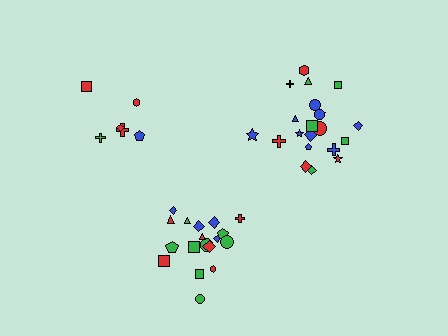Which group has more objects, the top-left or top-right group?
The top-right group.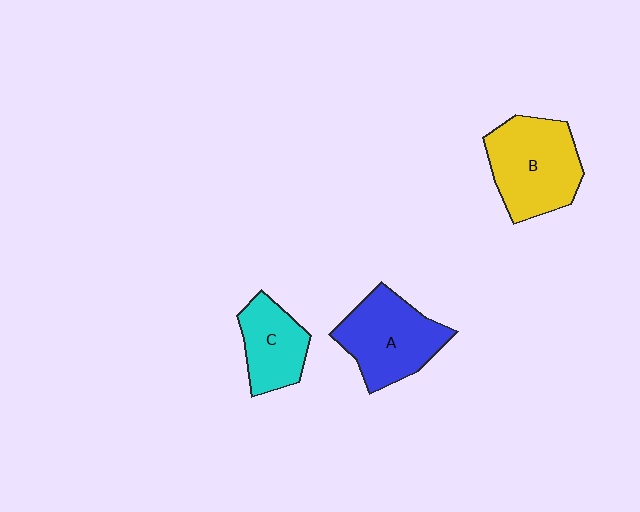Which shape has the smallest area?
Shape C (cyan).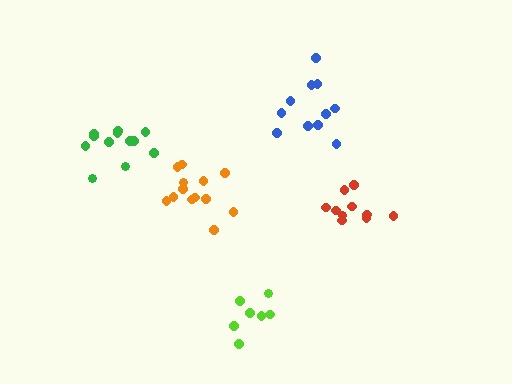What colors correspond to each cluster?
The clusters are colored: orange, green, red, blue, lime.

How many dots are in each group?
Group 1: 13 dots, Group 2: 12 dots, Group 3: 10 dots, Group 4: 11 dots, Group 5: 7 dots (53 total).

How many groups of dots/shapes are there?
There are 5 groups.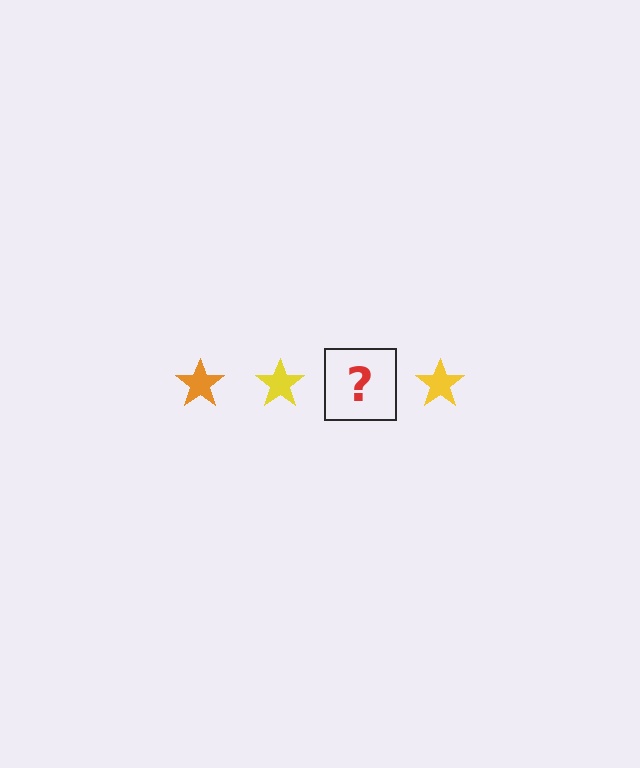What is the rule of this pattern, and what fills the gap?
The rule is that the pattern cycles through orange, yellow stars. The gap should be filled with an orange star.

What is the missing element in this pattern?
The missing element is an orange star.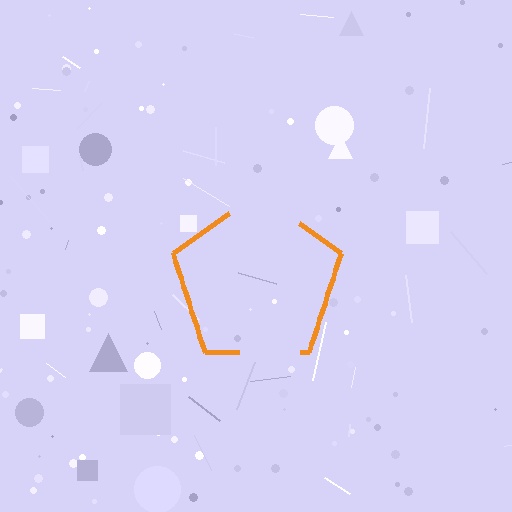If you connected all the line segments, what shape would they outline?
They would outline a pentagon.